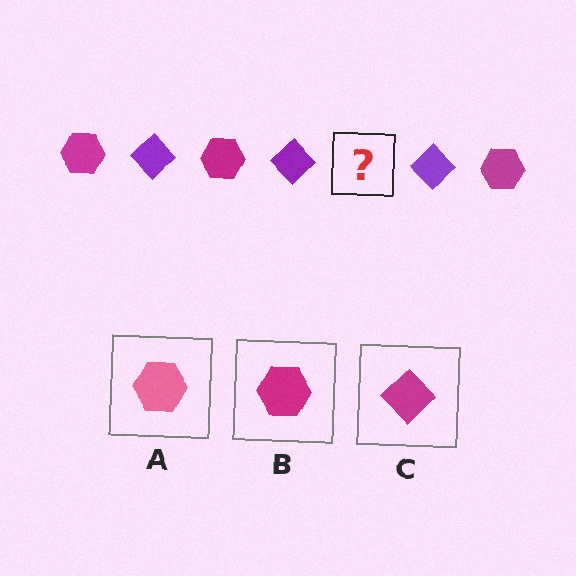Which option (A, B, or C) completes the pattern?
B.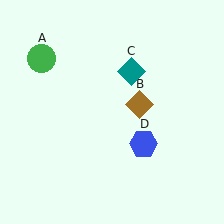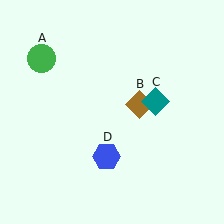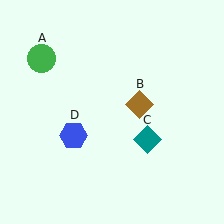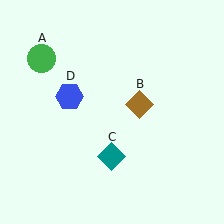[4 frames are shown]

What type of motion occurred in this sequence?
The teal diamond (object C), blue hexagon (object D) rotated clockwise around the center of the scene.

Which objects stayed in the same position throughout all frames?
Green circle (object A) and brown diamond (object B) remained stationary.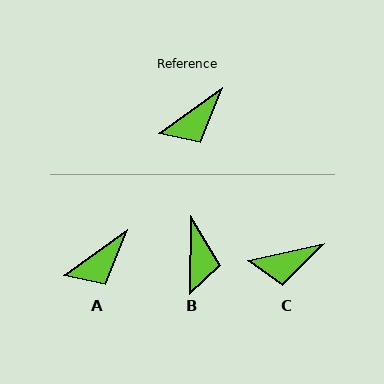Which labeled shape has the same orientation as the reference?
A.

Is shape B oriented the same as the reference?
No, it is off by about 54 degrees.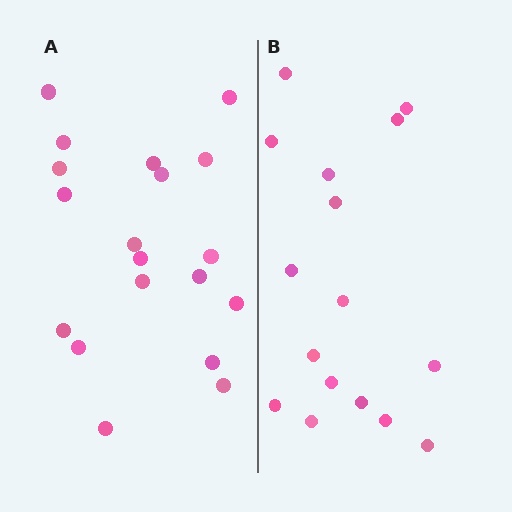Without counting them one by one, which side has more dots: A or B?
Region A (the left region) has more dots.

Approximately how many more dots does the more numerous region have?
Region A has just a few more — roughly 2 or 3 more dots than region B.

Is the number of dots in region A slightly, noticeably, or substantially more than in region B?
Region A has only slightly more — the two regions are fairly close. The ratio is roughly 1.2 to 1.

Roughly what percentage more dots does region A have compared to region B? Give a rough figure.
About 20% more.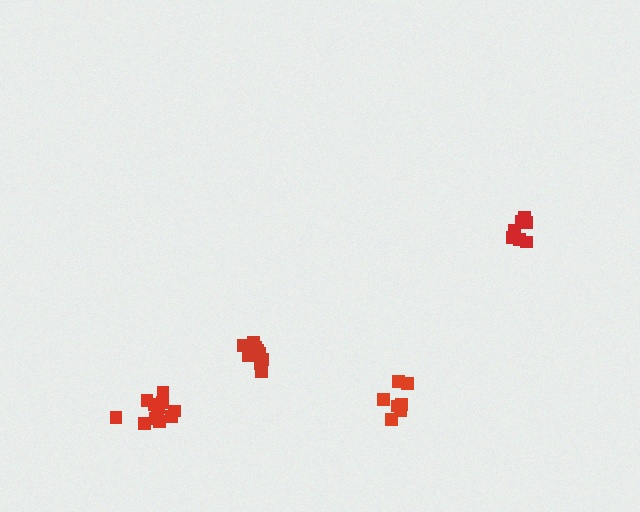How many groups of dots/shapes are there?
There are 4 groups.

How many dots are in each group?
Group 1: 7 dots, Group 2: 7 dots, Group 3: 12 dots, Group 4: 9 dots (35 total).